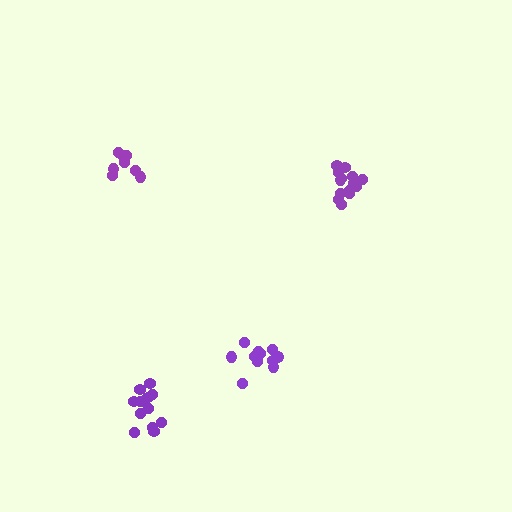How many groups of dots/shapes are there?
There are 4 groups.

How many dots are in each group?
Group 1: 8 dots, Group 2: 12 dots, Group 3: 12 dots, Group 4: 14 dots (46 total).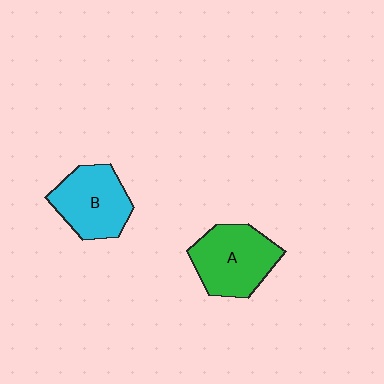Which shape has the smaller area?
Shape B (cyan).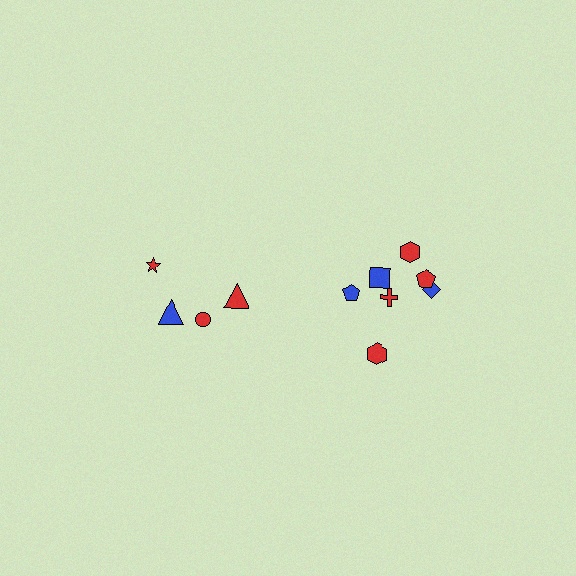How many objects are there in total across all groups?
There are 11 objects.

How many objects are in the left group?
There are 4 objects.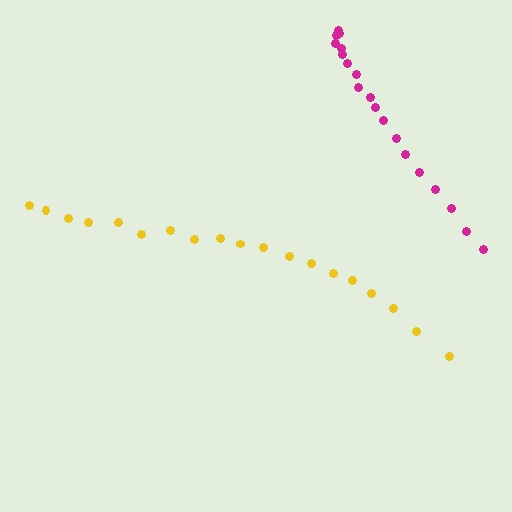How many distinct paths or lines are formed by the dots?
There are 2 distinct paths.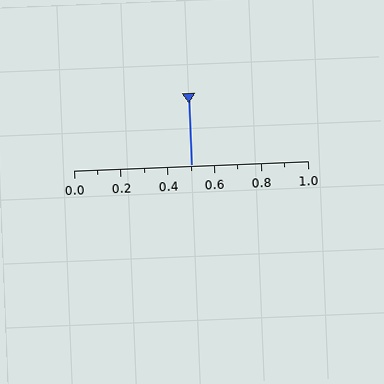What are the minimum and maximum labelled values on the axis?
The axis runs from 0.0 to 1.0.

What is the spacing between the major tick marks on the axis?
The major ticks are spaced 0.2 apart.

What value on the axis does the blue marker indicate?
The marker indicates approximately 0.5.